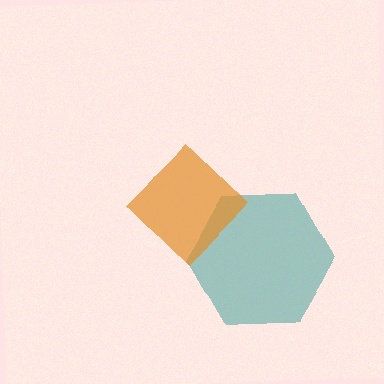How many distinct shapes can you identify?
There are 2 distinct shapes: a teal hexagon, an orange diamond.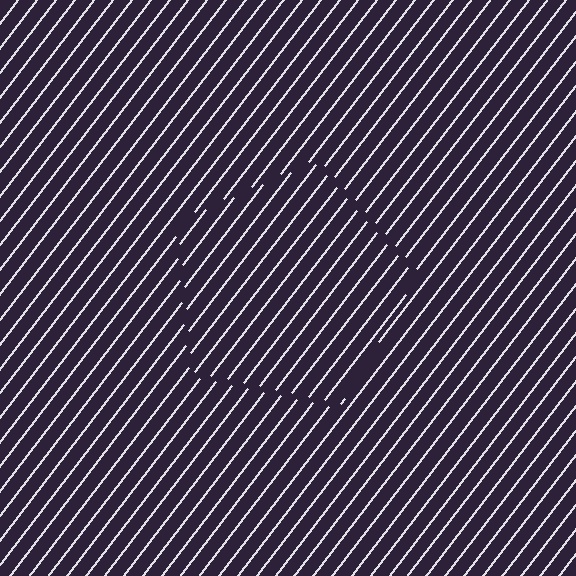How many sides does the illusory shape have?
5 sides — the line-ends trace a pentagon.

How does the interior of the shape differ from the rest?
The interior of the shape contains the same grating, shifted by half a period — the contour is defined by the phase discontinuity where line-ends from the inner and outer gratings abut.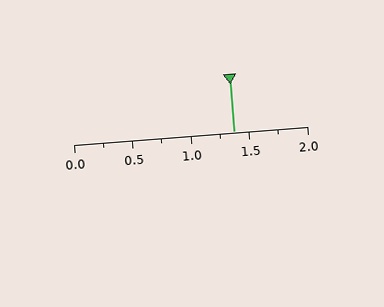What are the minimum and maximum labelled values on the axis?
The axis runs from 0.0 to 2.0.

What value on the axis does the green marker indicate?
The marker indicates approximately 1.38.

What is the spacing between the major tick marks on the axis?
The major ticks are spaced 0.5 apart.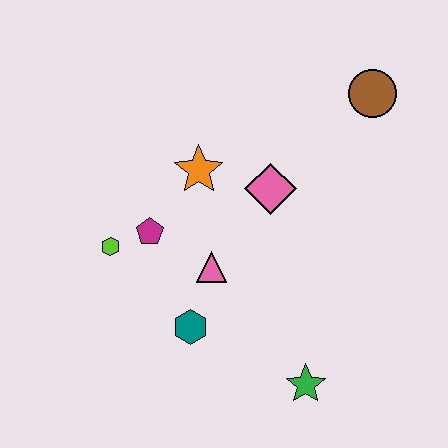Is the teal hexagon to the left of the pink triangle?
Yes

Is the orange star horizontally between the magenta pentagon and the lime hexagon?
No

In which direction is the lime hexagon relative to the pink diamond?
The lime hexagon is to the left of the pink diamond.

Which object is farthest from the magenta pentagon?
The brown circle is farthest from the magenta pentagon.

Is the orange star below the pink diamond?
No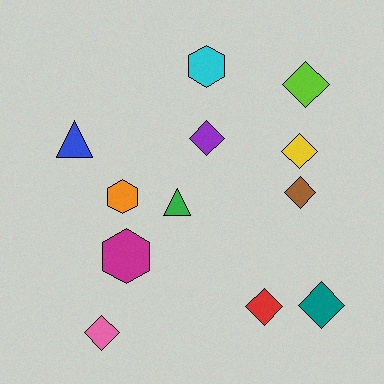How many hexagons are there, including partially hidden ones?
There are 3 hexagons.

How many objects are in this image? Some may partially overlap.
There are 12 objects.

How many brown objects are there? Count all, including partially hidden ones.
There is 1 brown object.